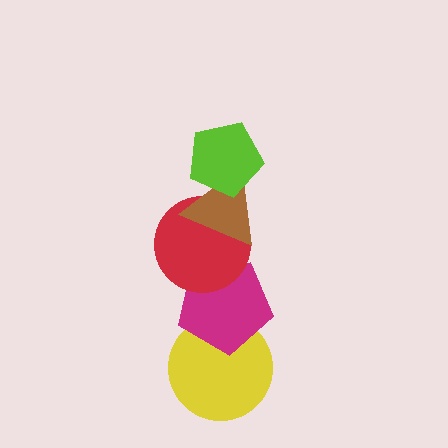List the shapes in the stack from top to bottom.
From top to bottom: the lime pentagon, the brown triangle, the red circle, the magenta pentagon, the yellow circle.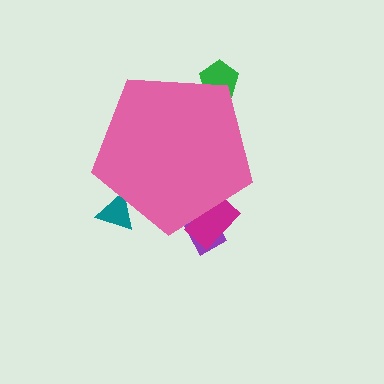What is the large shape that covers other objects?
A pink pentagon.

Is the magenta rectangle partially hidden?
Yes, the magenta rectangle is partially hidden behind the pink pentagon.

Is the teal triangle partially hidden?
Yes, the teal triangle is partially hidden behind the pink pentagon.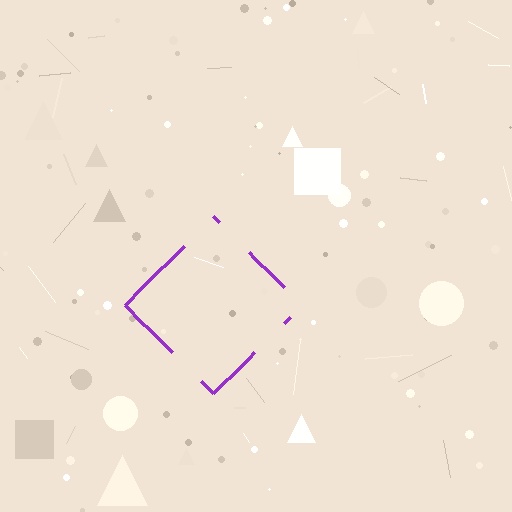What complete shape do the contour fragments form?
The contour fragments form a diamond.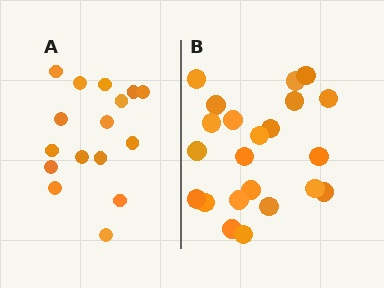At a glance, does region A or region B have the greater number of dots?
Region B (the right region) has more dots.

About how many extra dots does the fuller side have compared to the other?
Region B has about 6 more dots than region A.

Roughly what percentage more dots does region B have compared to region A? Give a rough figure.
About 40% more.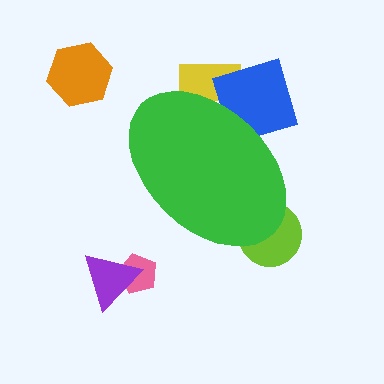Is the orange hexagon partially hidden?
No, the orange hexagon is fully visible.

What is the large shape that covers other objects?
A green ellipse.